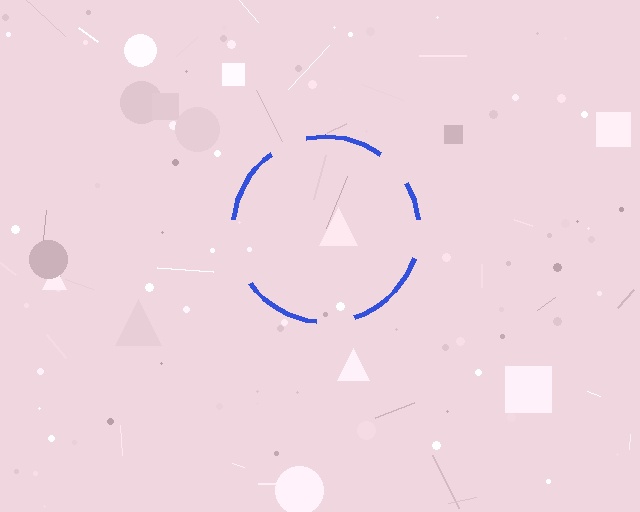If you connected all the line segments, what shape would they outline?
They would outline a circle.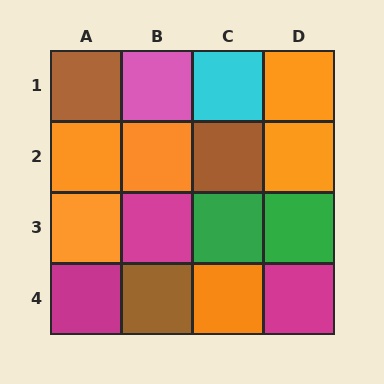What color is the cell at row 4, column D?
Magenta.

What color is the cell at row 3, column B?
Magenta.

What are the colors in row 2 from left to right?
Orange, orange, brown, orange.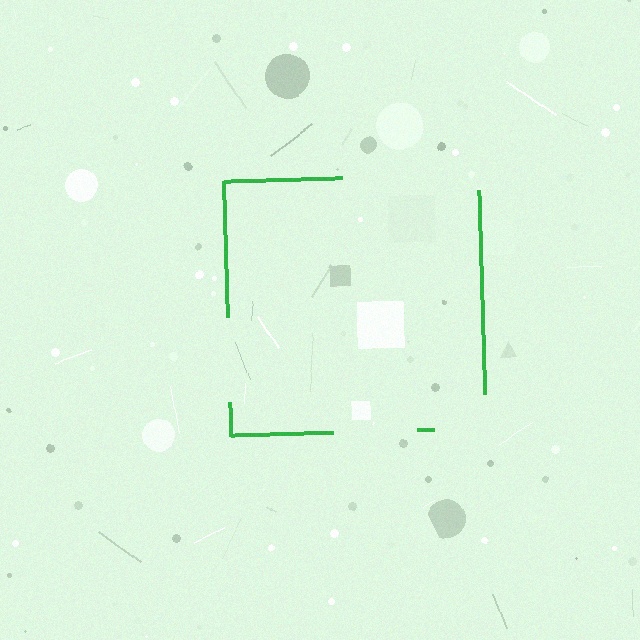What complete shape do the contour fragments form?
The contour fragments form a square.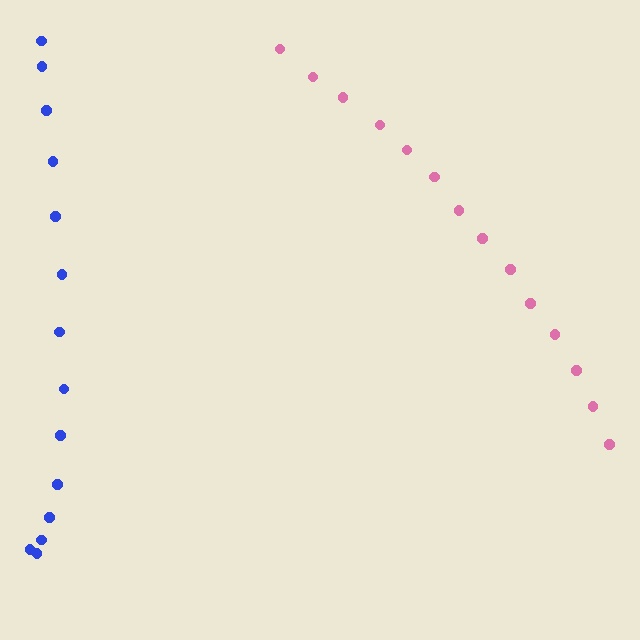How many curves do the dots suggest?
There are 2 distinct paths.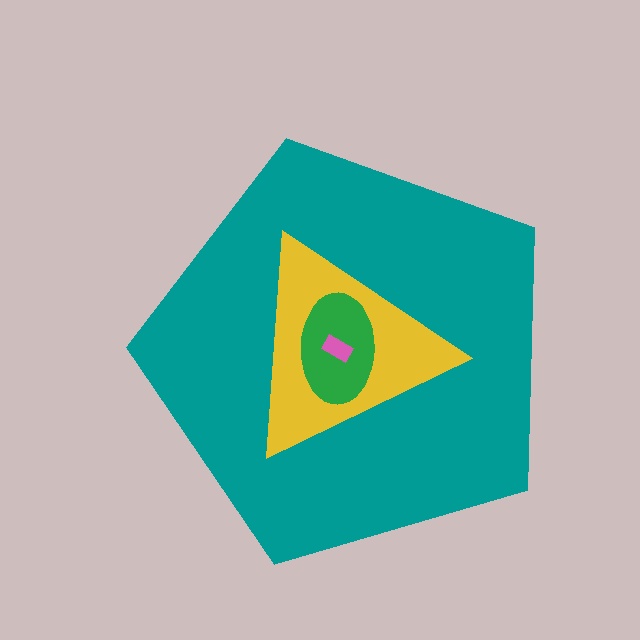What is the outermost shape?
The teal pentagon.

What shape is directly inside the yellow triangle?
The green ellipse.